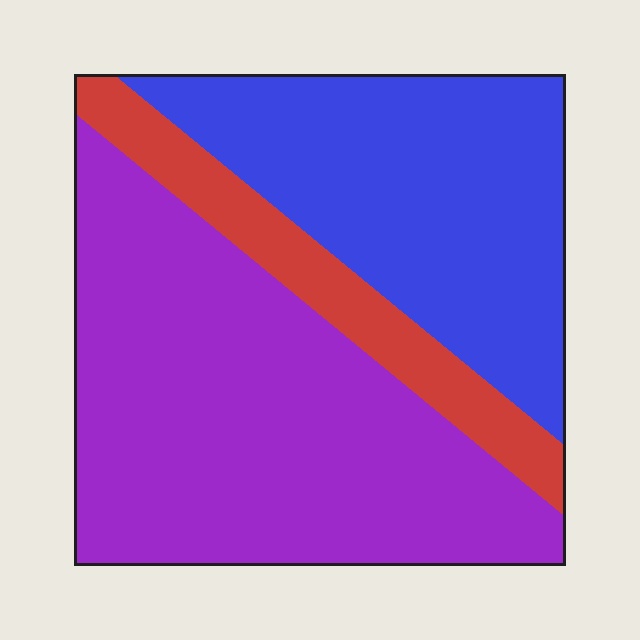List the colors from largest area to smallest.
From largest to smallest: purple, blue, red.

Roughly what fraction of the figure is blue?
Blue covers roughly 35% of the figure.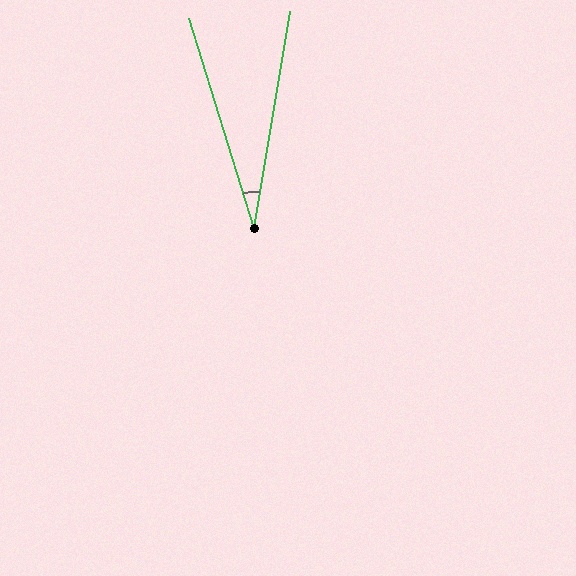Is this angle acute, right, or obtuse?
It is acute.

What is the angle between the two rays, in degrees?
Approximately 27 degrees.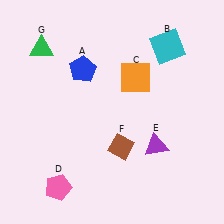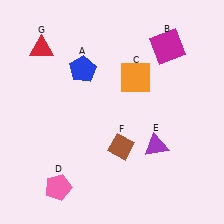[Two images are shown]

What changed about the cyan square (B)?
In Image 1, B is cyan. In Image 2, it changed to magenta.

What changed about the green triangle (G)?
In Image 1, G is green. In Image 2, it changed to red.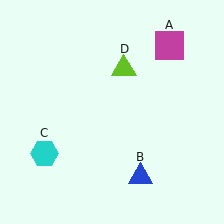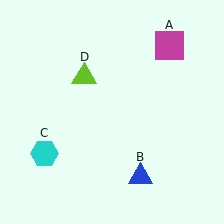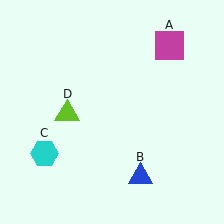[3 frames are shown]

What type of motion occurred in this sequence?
The lime triangle (object D) rotated counterclockwise around the center of the scene.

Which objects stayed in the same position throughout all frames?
Magenta square (object A) and blue triangle (object B) and cyan hexagon (object C) remained stationary.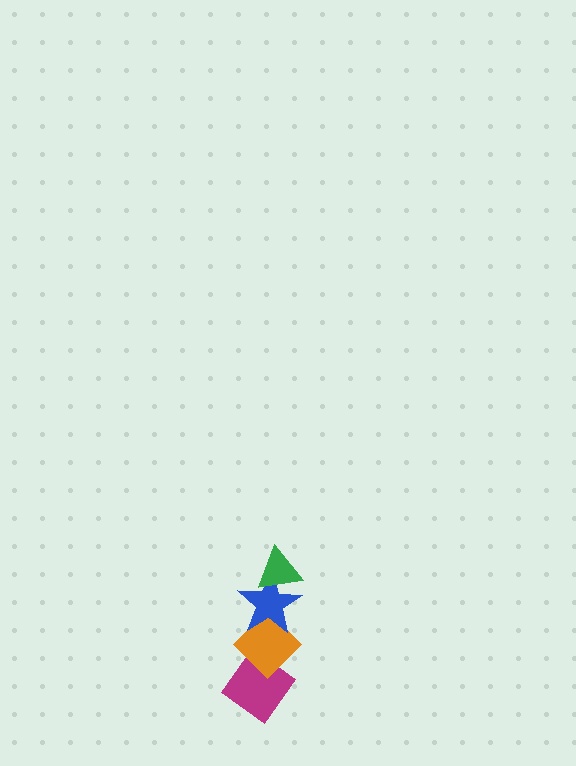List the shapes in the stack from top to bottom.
From top to bottom: the green triangle, the blue star, the orange diamond, the magenta diamond.